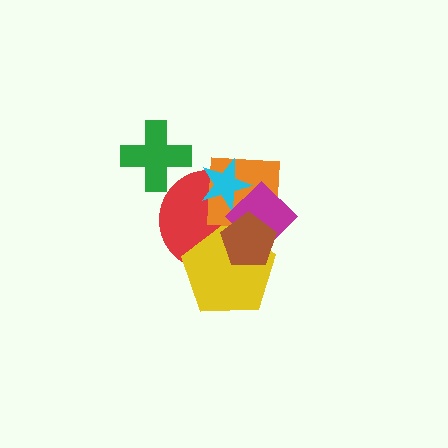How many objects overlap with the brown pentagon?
4 objects overlap with the brown pentagon.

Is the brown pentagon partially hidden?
No, no other shape covers it.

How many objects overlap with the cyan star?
3 objects overlap with the cyan star.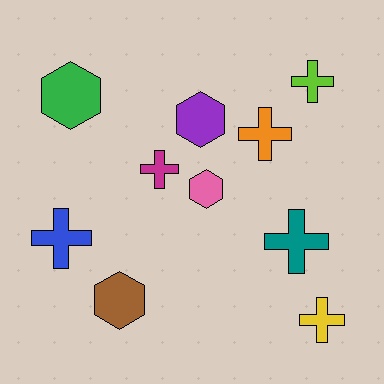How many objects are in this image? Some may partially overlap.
There are 10 objects.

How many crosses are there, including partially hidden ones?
There are 6 crosses.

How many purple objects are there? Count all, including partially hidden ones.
There is 1 purple object.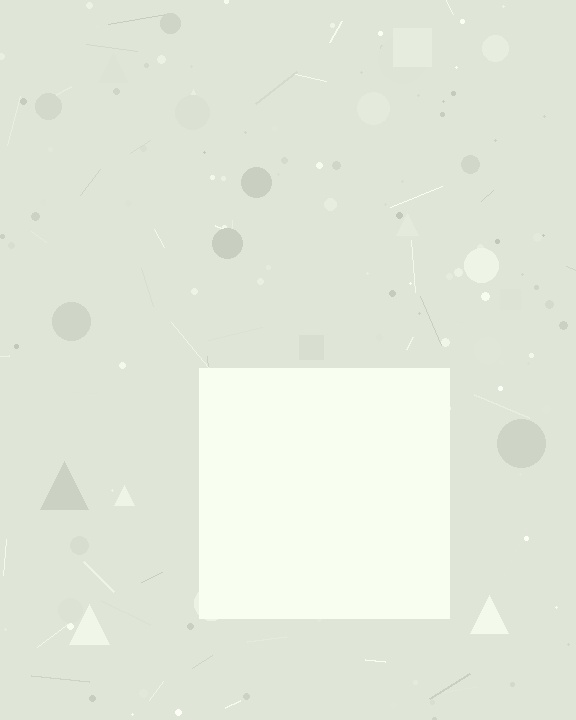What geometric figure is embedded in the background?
A square is embedded in the background.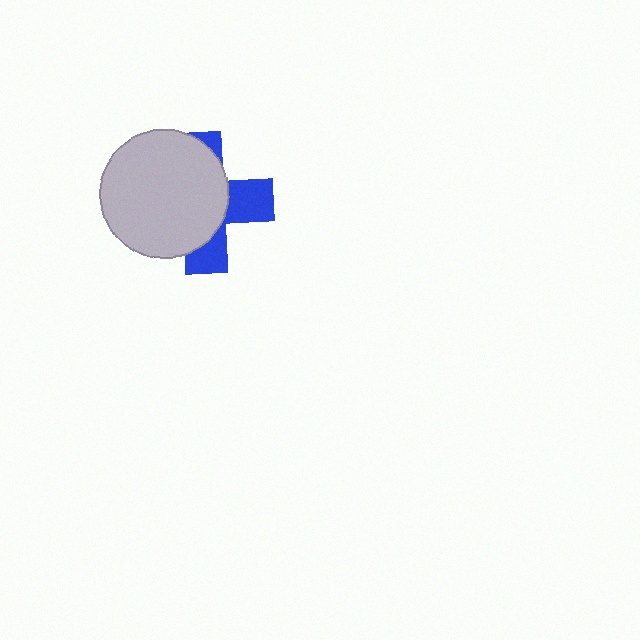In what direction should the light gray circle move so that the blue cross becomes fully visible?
The light gray circle should move left. That is the shortest direction to clear the overlap and leave the blue cross fully visible.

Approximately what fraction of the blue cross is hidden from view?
Roughly 63% of the blue cross is hidden behind the light gray circle.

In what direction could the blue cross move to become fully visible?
The blue cross could move right. That would shift it out from behind the light gray circle entirely.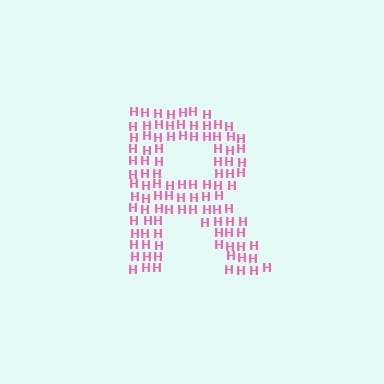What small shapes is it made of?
It is made of small letter H's.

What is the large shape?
The large shape is the letter R.